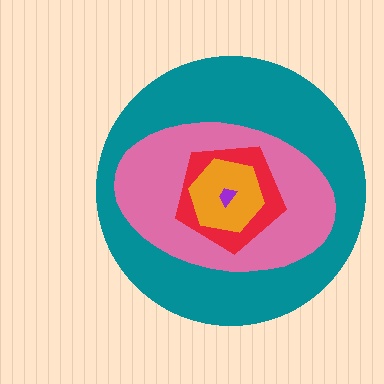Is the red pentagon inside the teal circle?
Yes.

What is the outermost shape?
The teal circle.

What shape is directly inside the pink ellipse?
The red pentagon.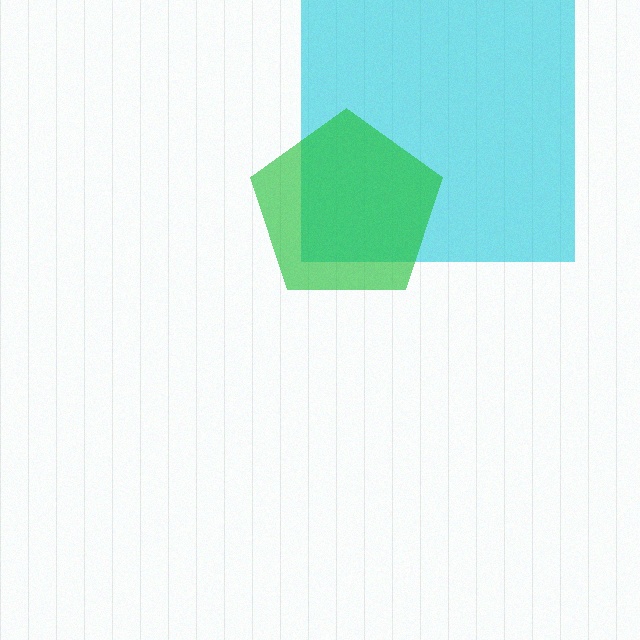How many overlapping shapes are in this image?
There are 2 overlapping shapes in the image.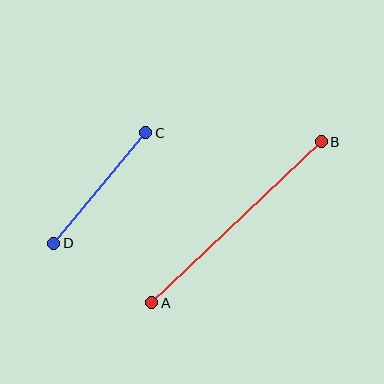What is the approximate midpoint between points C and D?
The midpoint is at approximately (100, 188) pixels.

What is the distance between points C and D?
The distance is approximately 144 pixels.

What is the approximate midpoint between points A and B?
The midpoint is at approximately (237, 222) pixels.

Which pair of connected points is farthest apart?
Points A and B are farthest apart.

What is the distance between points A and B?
The distance is approximately 234 pixels.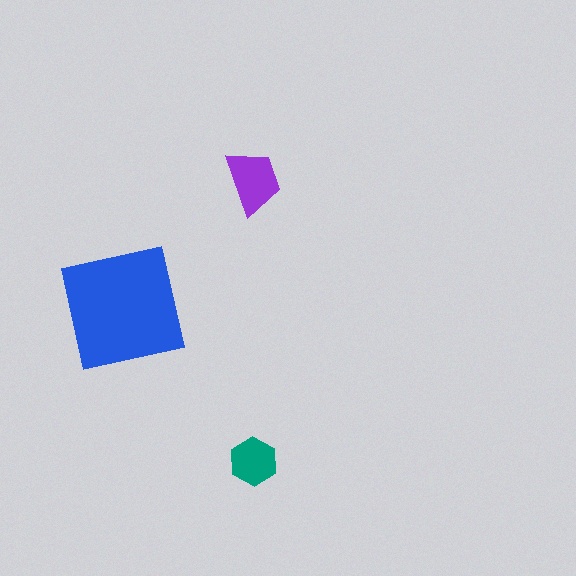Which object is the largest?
The blue square.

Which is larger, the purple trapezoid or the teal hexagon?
The purple trapezoid.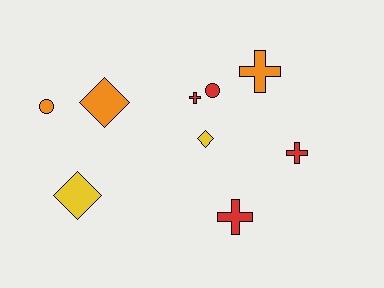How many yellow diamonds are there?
There are 2 yellow diamonds.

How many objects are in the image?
There are 9 objects.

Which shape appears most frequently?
Cross, with 4 objects.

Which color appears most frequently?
Red, with 4 objects.